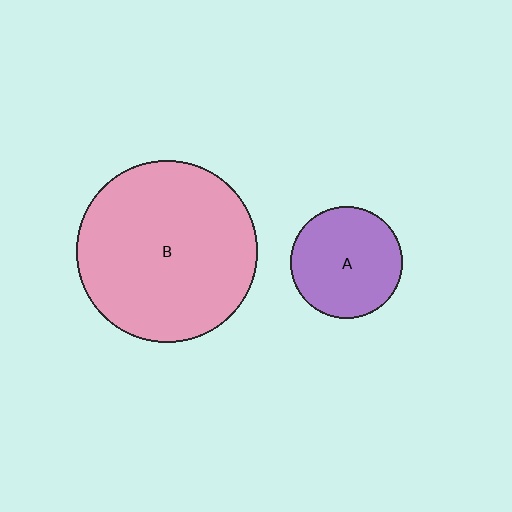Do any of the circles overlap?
No, none of the circles overlap.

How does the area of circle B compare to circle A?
Approximately 2.6 times.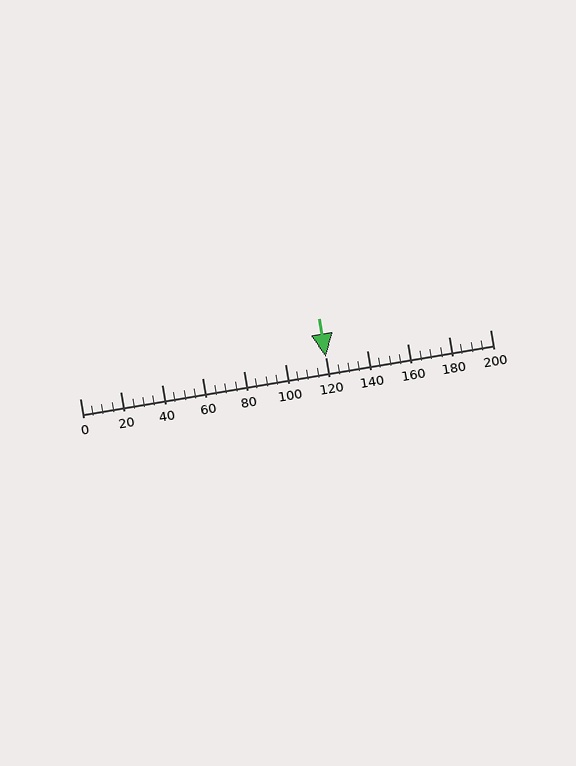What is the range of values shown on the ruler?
The ruler shows values from 0 to 200.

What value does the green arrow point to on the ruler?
The green arrow points to approximately 120.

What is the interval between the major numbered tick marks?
The major tick marks are spaced 20 units apart.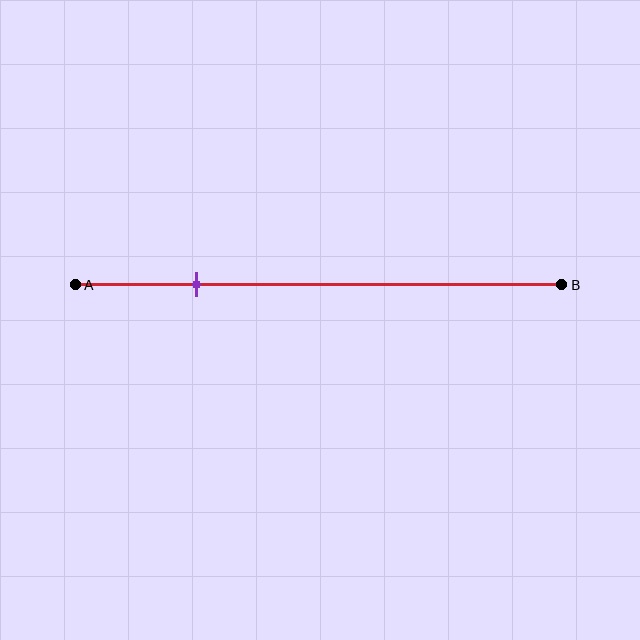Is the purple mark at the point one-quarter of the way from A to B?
Yes, the mark is approximately at the one-quarter point.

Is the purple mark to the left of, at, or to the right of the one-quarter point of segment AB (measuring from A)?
The purple mark is approximately at the one-quarter point of segment AB.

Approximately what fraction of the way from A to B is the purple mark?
The purple mark is approximately 25% of the way from A to B.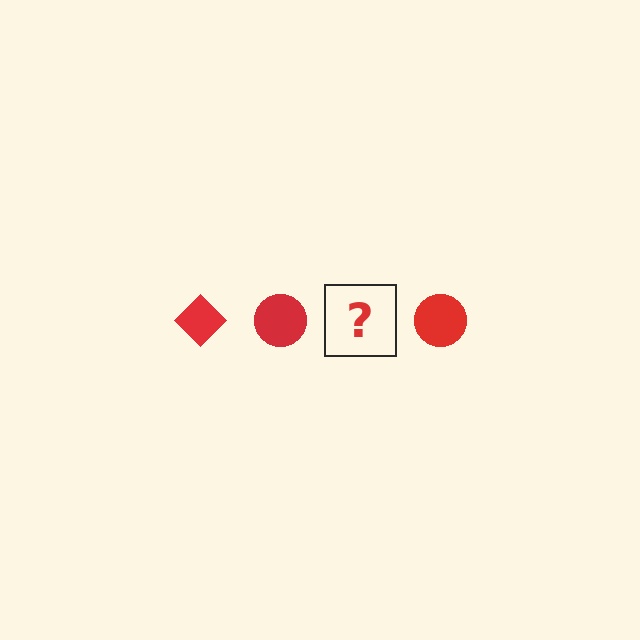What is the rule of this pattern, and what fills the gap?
The rule is that the pattern cycles through diamond, circle shapes in red. The gap should be filled with a red diamond.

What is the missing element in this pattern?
The missing element is a red diamond.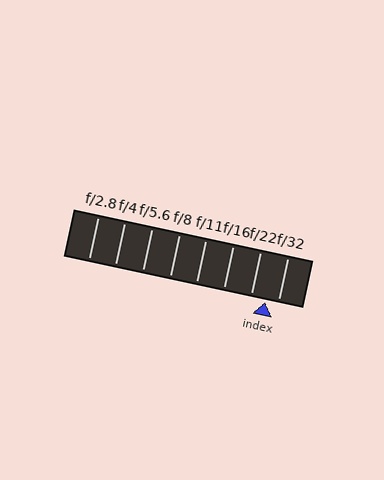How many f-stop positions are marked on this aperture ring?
There are 8 f-stop positions marked.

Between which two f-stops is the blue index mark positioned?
The index mark is between f/22 and f/32.